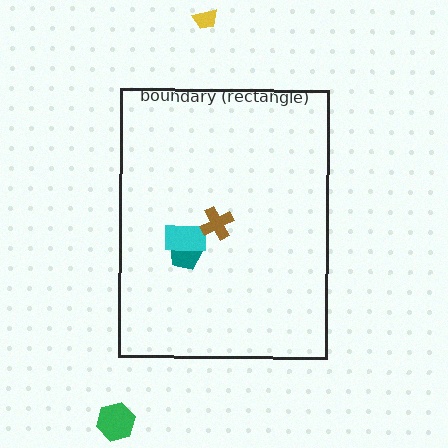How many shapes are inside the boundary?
3 inside, 2 outside.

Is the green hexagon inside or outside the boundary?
Outside.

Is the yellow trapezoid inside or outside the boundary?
Outside.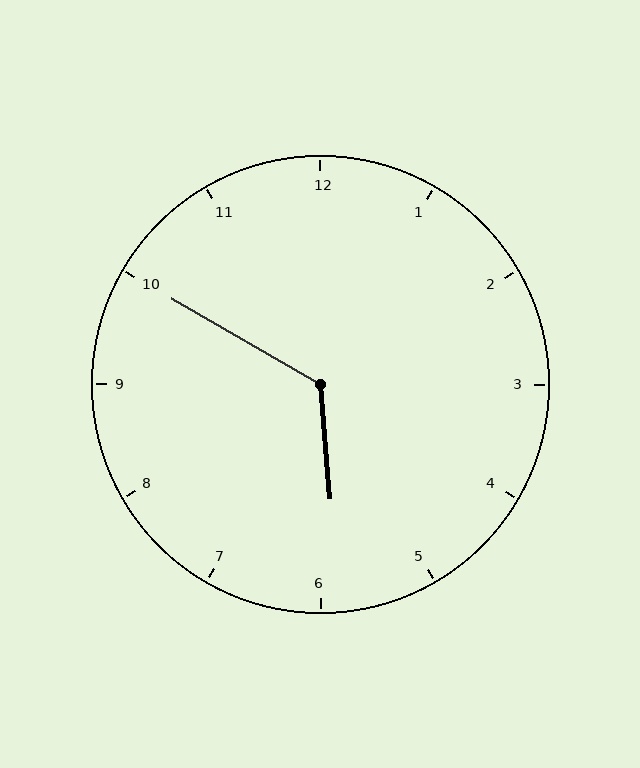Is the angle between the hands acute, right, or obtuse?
It is obtuse.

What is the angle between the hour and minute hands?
Approximately 125 degrees.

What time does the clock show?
5:50.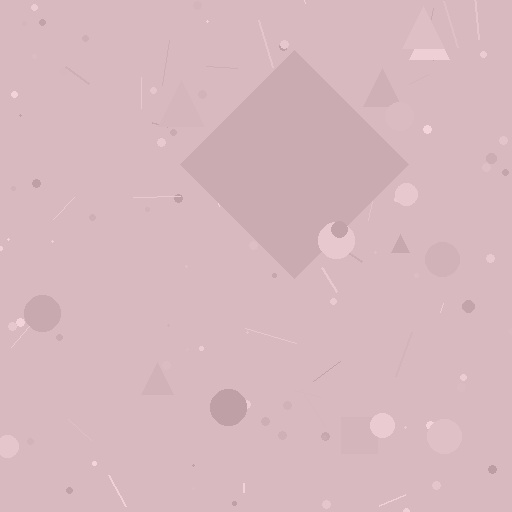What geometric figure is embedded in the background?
A diamond is embedded in the background.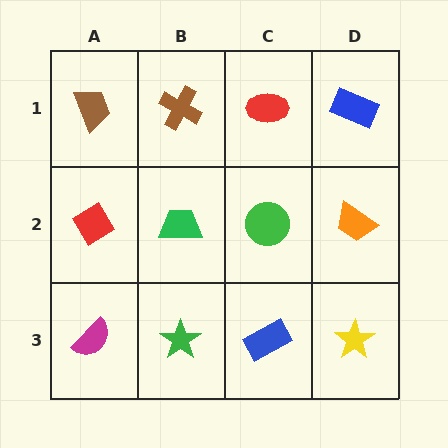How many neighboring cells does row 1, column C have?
3.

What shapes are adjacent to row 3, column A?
A red diamond (row 2, column A), a green star (row 3, column B).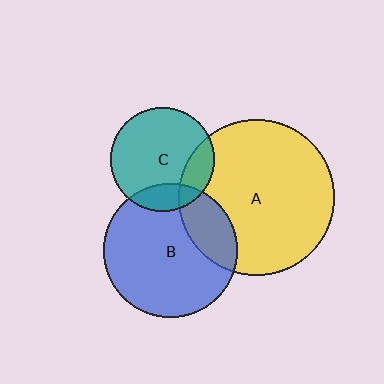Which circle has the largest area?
Circle A (yellow).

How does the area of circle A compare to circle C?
Approximately 2.2 times.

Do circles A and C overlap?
Yes.